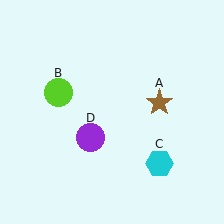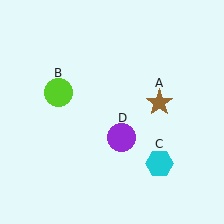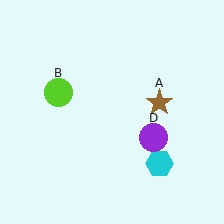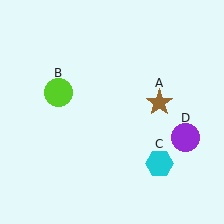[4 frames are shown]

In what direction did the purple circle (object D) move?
The purple circle (object D) moved right.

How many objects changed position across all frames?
1 object changed position: purple circle (object D).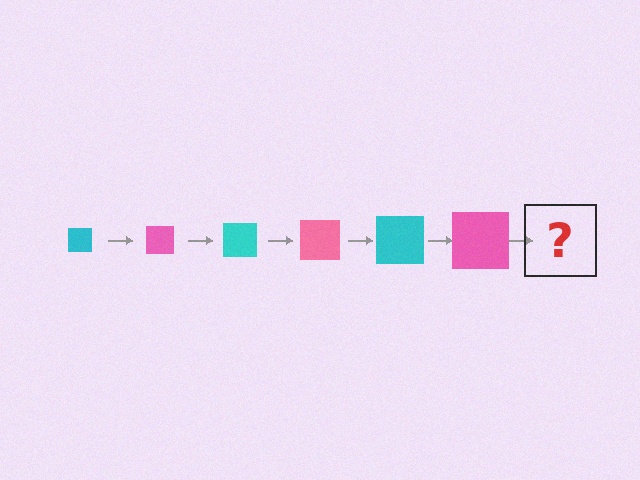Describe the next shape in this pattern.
It should be a cyan square, larger than the previous one.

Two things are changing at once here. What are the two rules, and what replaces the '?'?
The two rules are that the square grows larger each step and the color cycles through cyan and pink. The '?' should be a cyan square, larger than the previous one.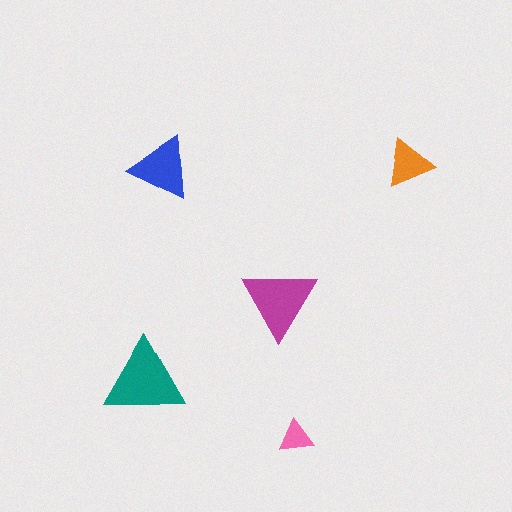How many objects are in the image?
There are 5 objects in the image.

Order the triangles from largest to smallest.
the teal one, the magenta one, the blue one, the orange one, the pink one.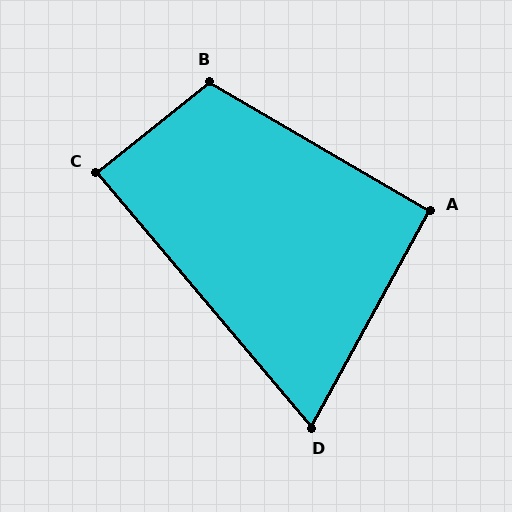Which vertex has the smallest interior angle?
D, at approximately 69 degrees.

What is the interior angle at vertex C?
Approximately 89 degrees (approximately right).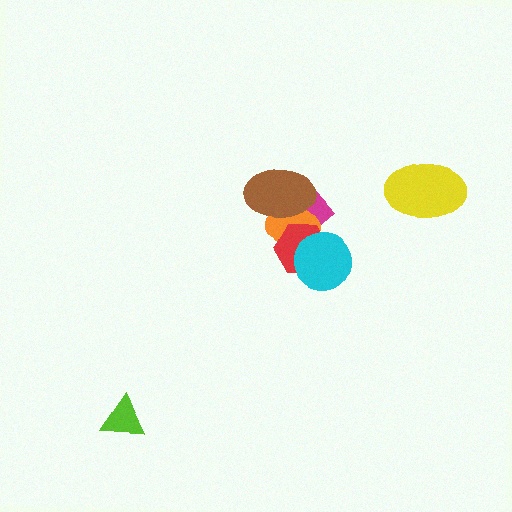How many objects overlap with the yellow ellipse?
0 objects overlap with the yellow ellipse.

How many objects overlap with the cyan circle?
2 objects overlap with the cyan circle.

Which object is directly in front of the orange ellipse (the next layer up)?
The red hexagon is directly in front of the orange ellipse.